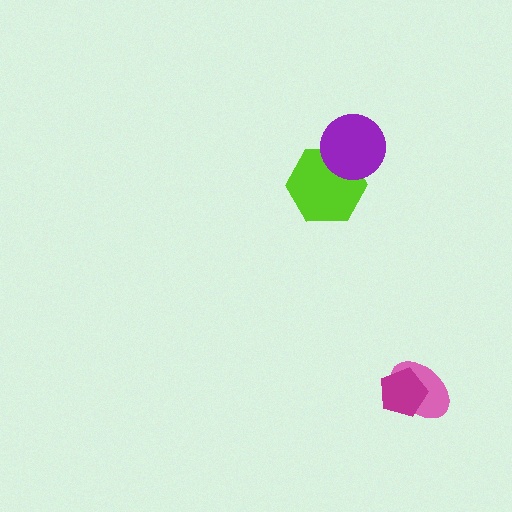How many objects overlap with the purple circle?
1 object overlaps with the purple circle.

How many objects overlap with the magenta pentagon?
1 object overlaps with the magenta pentagon.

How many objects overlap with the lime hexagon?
1 object overlaps with the lime hexagon.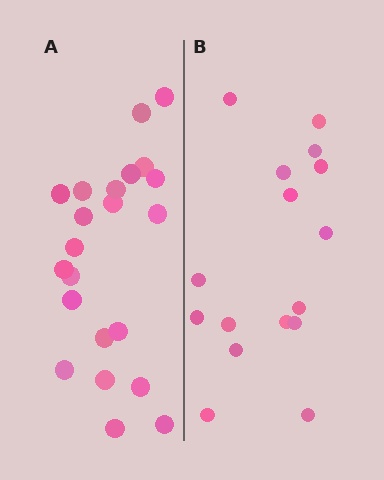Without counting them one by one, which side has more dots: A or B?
Region A (the left region) has more dots.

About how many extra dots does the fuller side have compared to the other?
Region A has about 6 more dots than region B.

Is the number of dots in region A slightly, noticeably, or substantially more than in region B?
Region A has noticeably more, but not dramatically so. The ratio is roughly 1.4 to 1.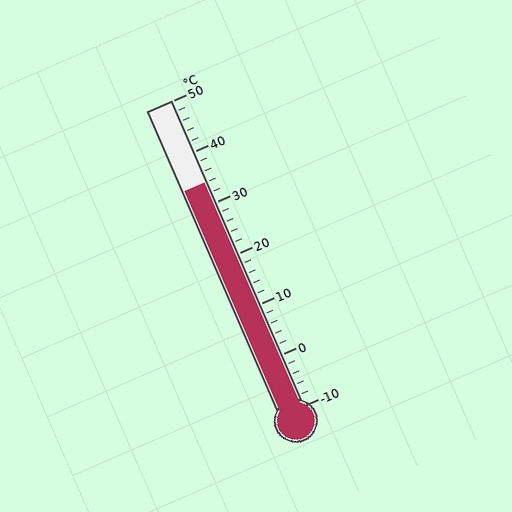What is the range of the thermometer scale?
The thermometer scale ranges from -10°C to 50°C.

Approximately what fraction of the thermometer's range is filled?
The thermometer is filled to approximately 75% of its range.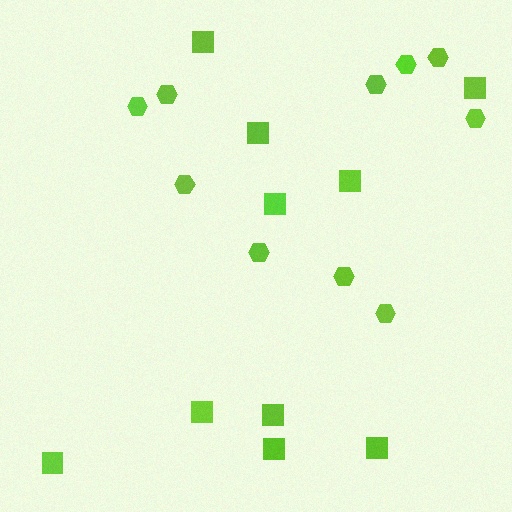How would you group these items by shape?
There are 2 groups: one group of squares (10) and one group of hexagons (10).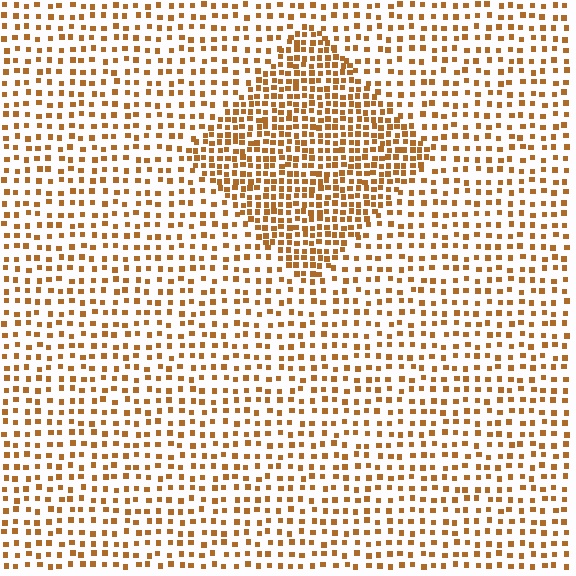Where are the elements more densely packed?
The elements are more densely packed inside the diamond boundary.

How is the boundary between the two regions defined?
The boundary is defined by a change in element density (approximately 2.0x ratio). All elements are the same color, size, and shape.